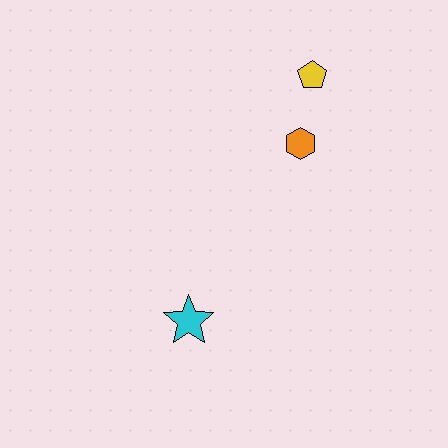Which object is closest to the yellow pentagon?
The orange hexagon is closest to the yellow pentagon.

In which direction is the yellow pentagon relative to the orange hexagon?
The yellow pentagon is above the orange hexagon.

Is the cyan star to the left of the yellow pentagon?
Yes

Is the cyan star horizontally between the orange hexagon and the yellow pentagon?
No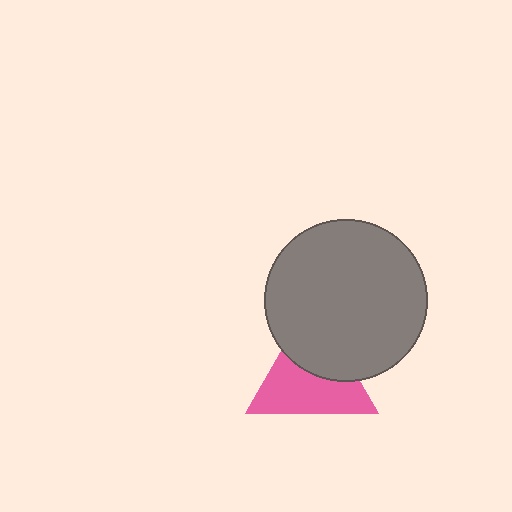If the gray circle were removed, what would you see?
You would see the complete pink triangle.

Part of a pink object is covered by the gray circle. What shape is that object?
It is a triangle.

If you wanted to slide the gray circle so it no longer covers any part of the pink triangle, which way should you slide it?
Slide it up — that is the most direct way to separate the two shapes.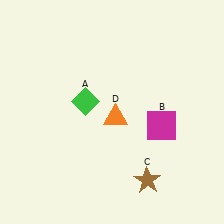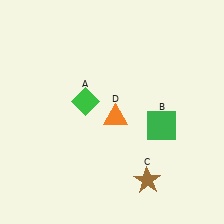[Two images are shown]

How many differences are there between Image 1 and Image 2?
There is 1 difference between the two images.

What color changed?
The square (B) changed from magenta in Image 1 to green in Image 2.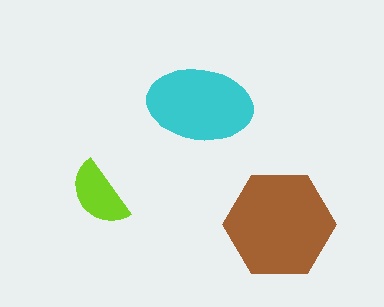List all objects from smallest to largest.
The lime semicircle, the cyan ellipse, the brown hexagon.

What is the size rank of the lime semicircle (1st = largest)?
3rd.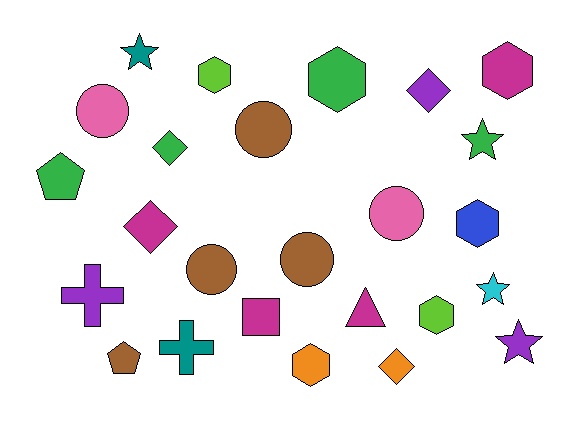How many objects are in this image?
There are 25 objects.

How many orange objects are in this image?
There are 2 orange objects.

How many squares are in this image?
There is 1 square.